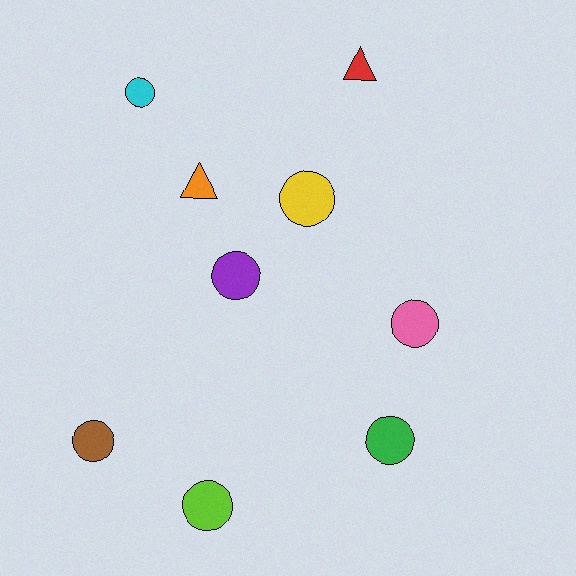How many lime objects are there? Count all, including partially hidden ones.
There is 1 lime object.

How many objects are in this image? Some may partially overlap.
There are 9 objects.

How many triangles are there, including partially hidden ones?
There are 2 triangles.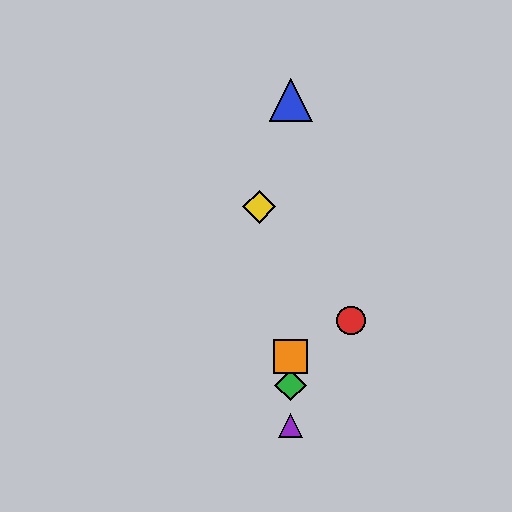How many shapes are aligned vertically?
4 shapes (the blue triangle, the green diamond, the purple triangle, the orange square) are aligned vertically.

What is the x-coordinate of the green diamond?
The green diamond is at x≈291.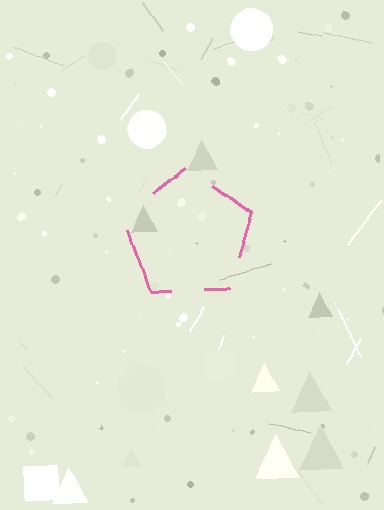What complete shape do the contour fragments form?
The contour fragments form a pentagon.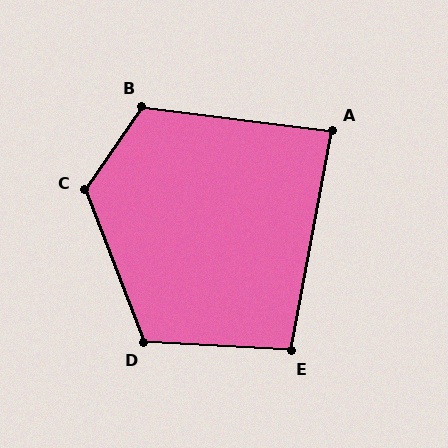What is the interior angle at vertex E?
Approximately 98 degrees (obtuse).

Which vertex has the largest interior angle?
C, at approximately 125 degrees.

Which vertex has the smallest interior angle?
A, at approximately 86 degrees.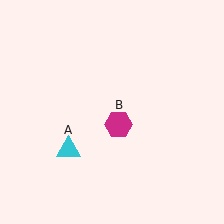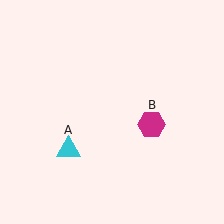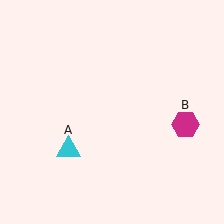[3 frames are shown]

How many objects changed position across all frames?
1 object changed position: magenta hexagon (object B).